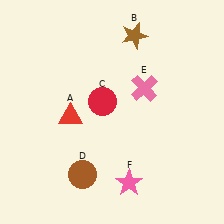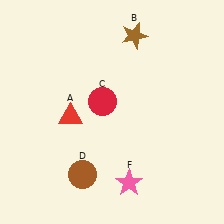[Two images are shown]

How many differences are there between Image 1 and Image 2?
There is 1 difference between the two images.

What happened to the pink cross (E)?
The pink cross (E) was removed in Image 2. It was in the top-right area of Image 1.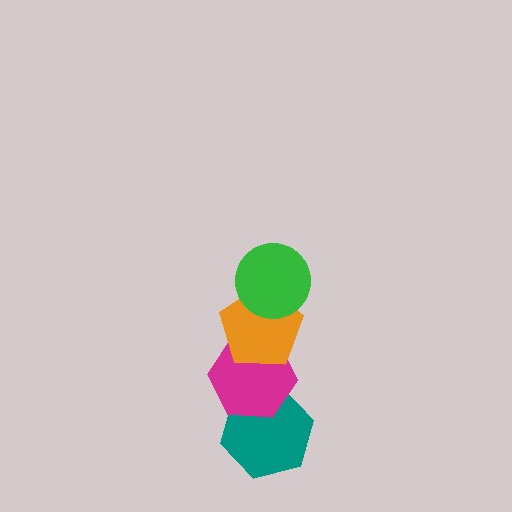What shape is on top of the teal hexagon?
The magenta hexagon is on top of the teal hexagon.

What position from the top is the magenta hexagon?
The magenta hexagon is 3rd from the top.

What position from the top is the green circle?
The green circle is 1st from the top.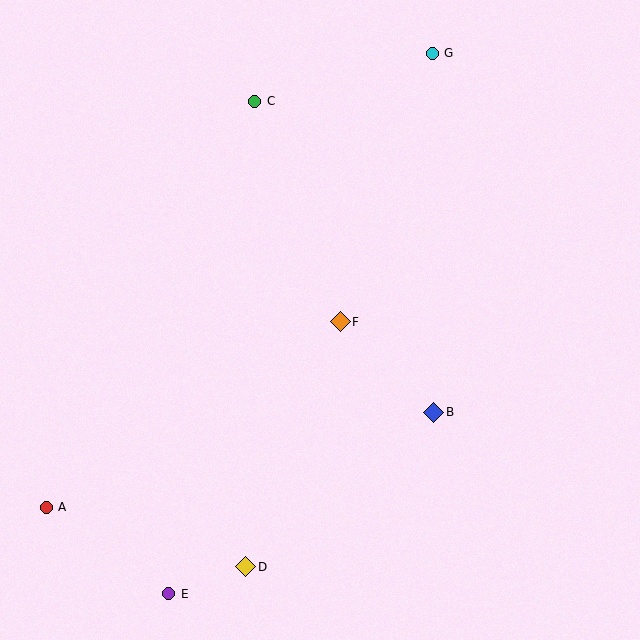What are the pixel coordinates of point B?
Point B is at (434, 412).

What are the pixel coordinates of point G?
Point G is at (432, 53).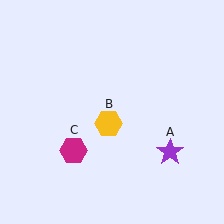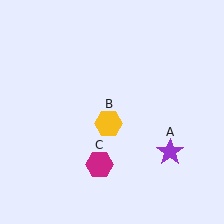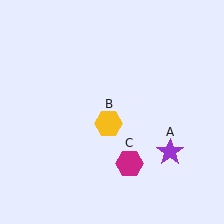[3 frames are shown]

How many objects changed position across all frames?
1 object changed position: magenta hexagon (object C).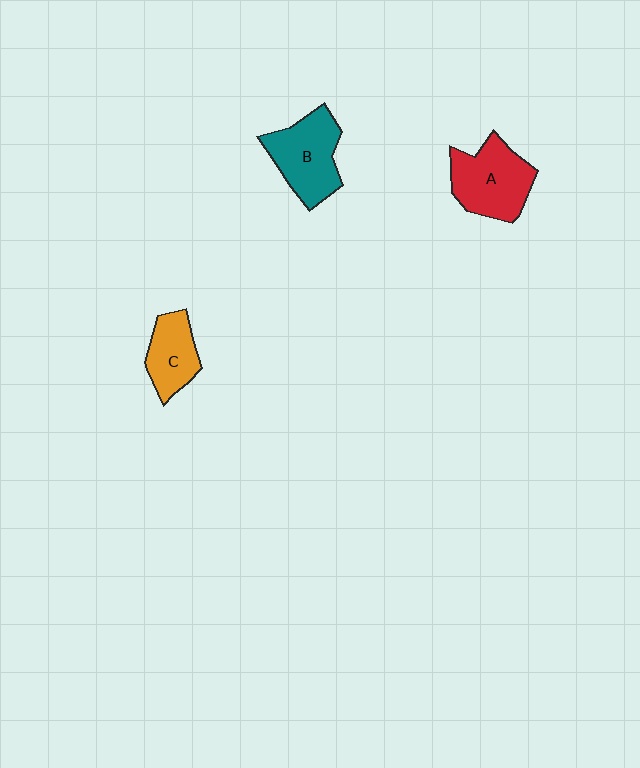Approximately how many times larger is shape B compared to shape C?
Approximately 1.4 times.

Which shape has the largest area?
Shape A (red).